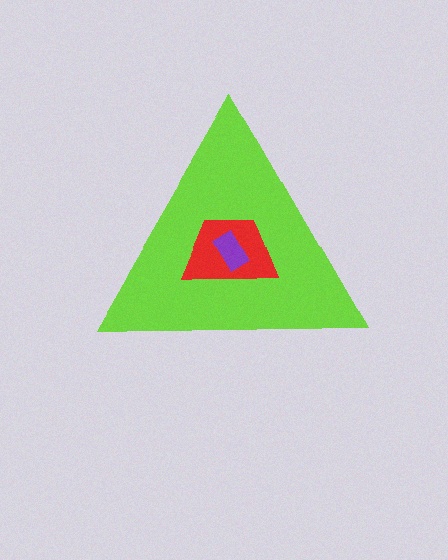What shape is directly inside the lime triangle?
The red trapezoid.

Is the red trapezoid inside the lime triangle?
Yes.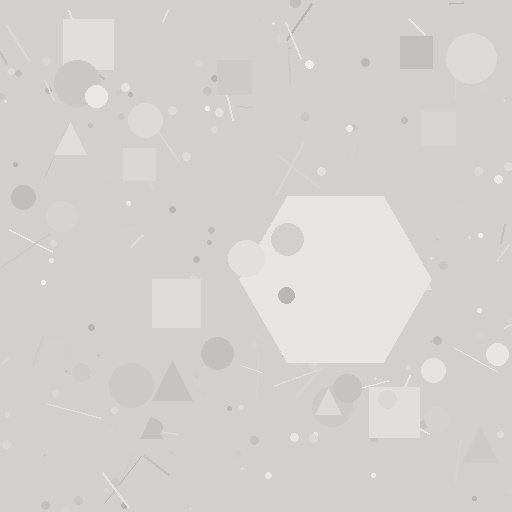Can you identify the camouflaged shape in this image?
The camouflaged shape is a hexagon.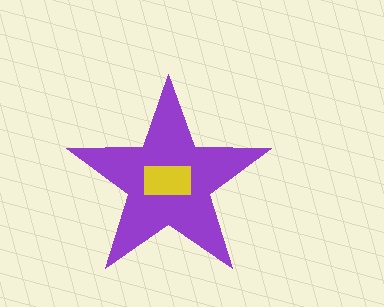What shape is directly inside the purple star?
The yellow rectangle.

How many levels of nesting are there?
2.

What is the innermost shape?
The yellow rectangle.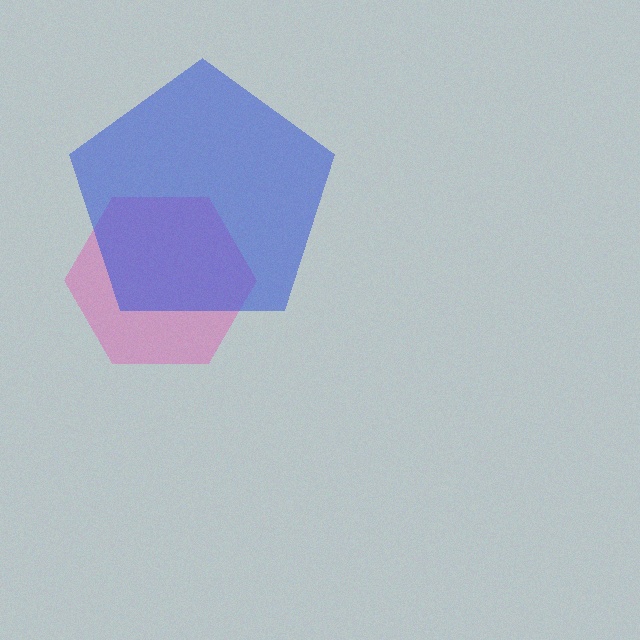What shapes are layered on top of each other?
The layered shapes are: a pink hexagon, a blue pentagon.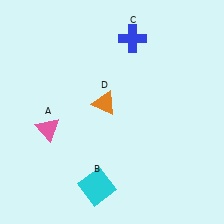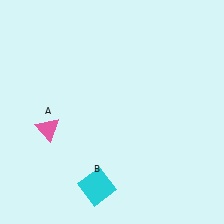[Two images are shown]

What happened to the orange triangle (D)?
The orange triangle (D) was removed in Image 2. It was in the top-left area of Image 1.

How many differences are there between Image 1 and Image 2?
There are 2 differences between the two images.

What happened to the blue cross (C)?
The blue cross (C) was removed in Image 2. It was in the top-right area of Image 1.